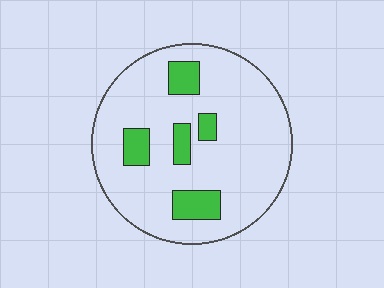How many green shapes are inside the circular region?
5.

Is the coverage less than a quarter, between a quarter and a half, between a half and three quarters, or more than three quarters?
Less than a quarter.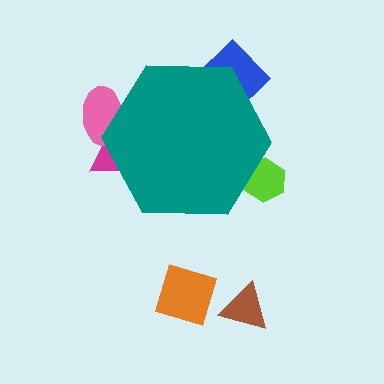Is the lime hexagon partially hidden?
Yes, the lime hexagon is partially hidden behind the teal hexagon.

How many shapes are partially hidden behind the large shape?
4 shapes are partially hidden.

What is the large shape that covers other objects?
A teal hexagon.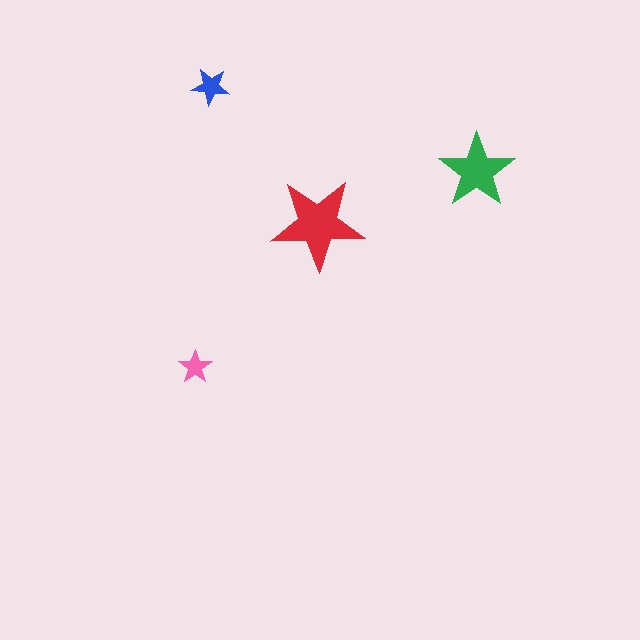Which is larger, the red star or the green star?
The red one.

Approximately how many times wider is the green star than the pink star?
About 2.5 times wider.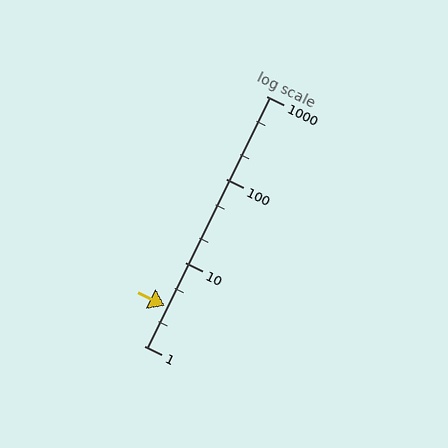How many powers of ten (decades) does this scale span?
The scale spans 3 decades, from 1 to 1000.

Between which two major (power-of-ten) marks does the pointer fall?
The pointer is between 1 and 10.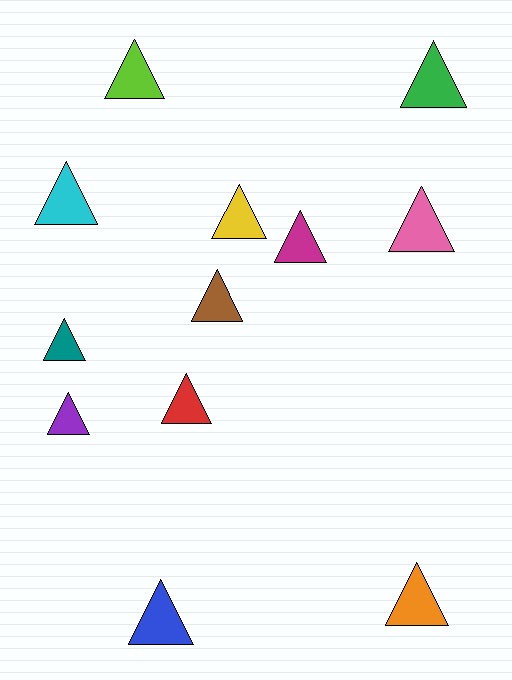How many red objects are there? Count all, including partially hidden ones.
There is 1 red object.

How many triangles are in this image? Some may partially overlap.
There are 12 triangles.